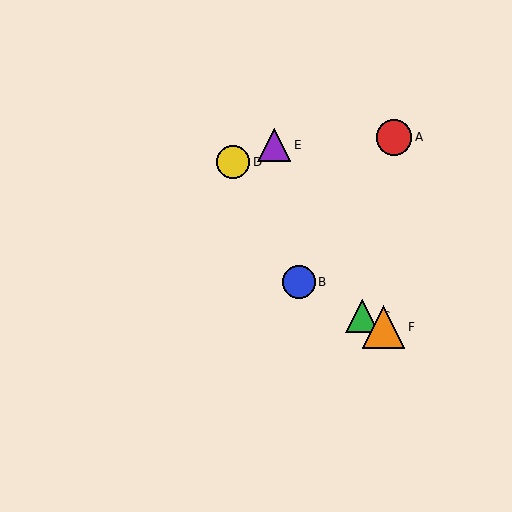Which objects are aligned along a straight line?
Objects B, C, F are aligned along a straight line.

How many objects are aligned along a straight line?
3 objects (B, C, F) are aligned along a straight line.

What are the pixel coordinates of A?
Object A is at (394, 137).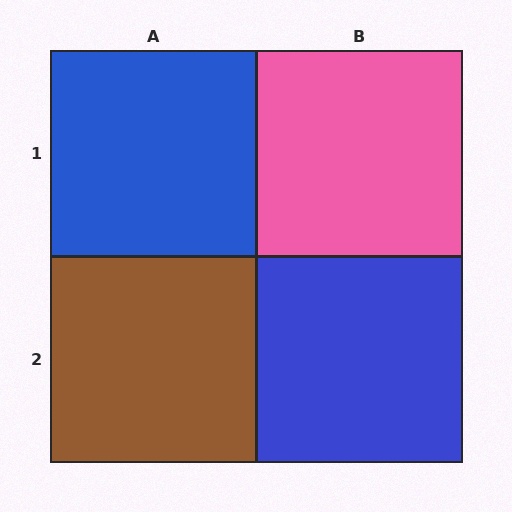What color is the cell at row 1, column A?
Blue.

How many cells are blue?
2 cells are blue.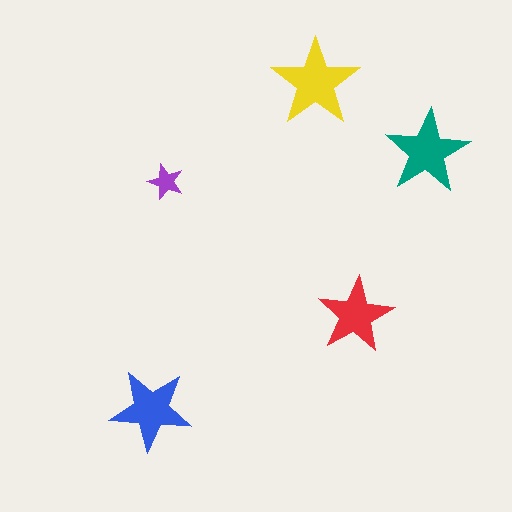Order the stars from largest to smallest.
the yellow one, the teal one, the blue one, the red one, the purple one.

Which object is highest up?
The yellow star is topmost.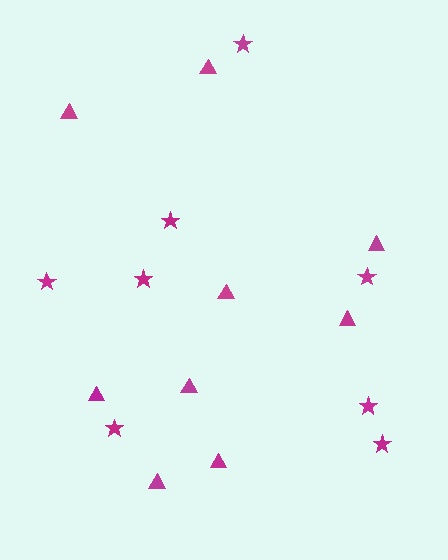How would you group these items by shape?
There are 2 groups: one group of triangles (9) and one group of stars (8).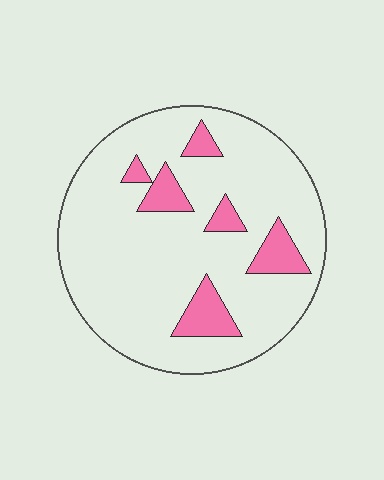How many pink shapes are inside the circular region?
6.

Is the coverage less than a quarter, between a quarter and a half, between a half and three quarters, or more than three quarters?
Less than a quarter.